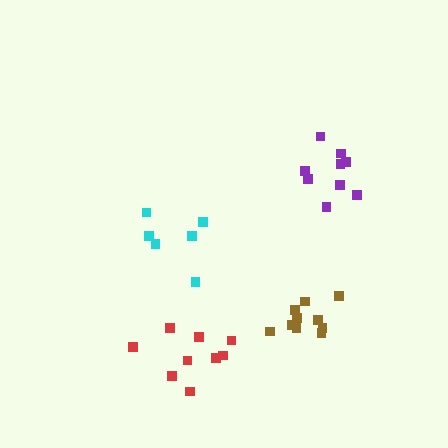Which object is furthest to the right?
The purple cluster is rightmost.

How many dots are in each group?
Group 1: 9 dots, Group 2: 9 dots, Group 3: 6 dots, Group 4: 10 dots (34 total).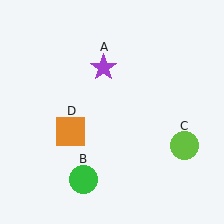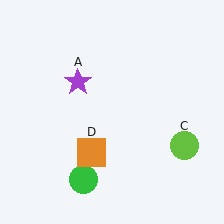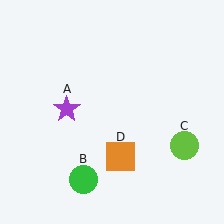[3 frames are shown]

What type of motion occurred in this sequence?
The purple star (object A), orange square (object D) rotated counterclockwise around the center of the scene.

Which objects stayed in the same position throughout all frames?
Green circle (object B) and lime circle (object C) remained stationary.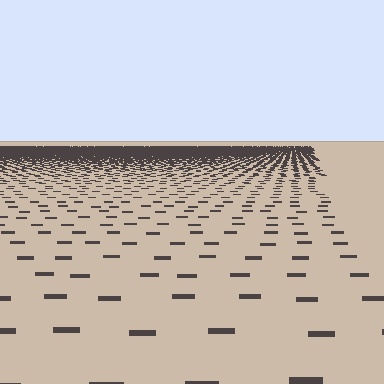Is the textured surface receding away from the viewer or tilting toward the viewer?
The surface is receding away from the viewer. Texture elements get smaller and denser toward the top.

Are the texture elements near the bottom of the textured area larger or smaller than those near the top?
Larger. Near the bottom, elements are closer to the viewer and appear at a bigger on-screen size.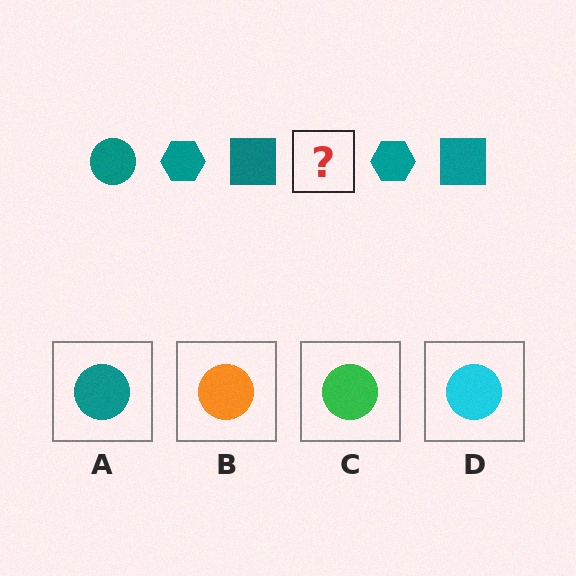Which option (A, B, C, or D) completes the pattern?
A.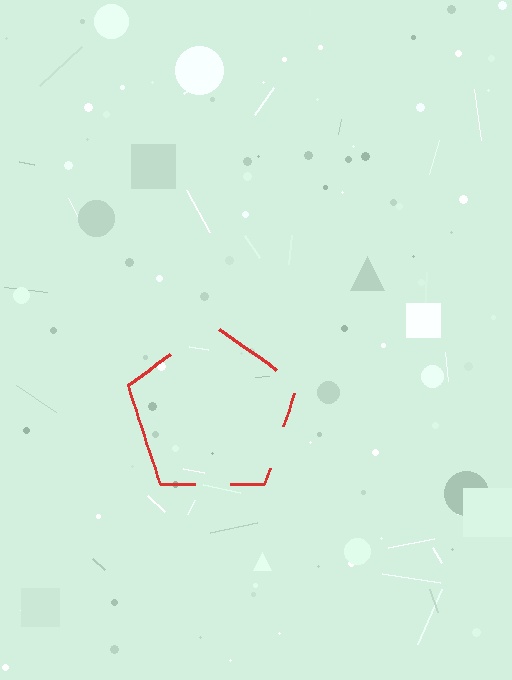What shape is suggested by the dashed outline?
The dashed outline suggests a pentagon.